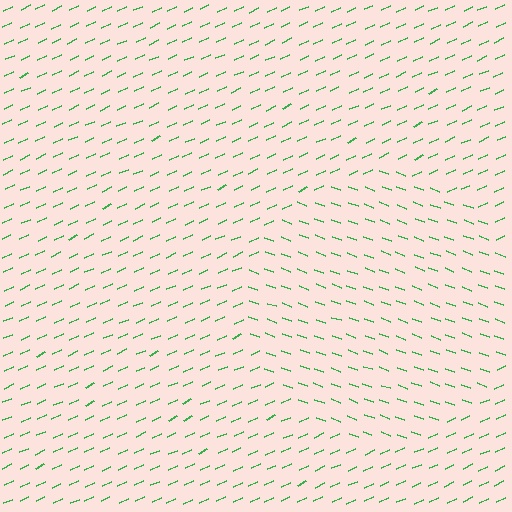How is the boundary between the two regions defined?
The boundary is defined purely by a change in line orientation (approximately 45 degrees difference). All lines are the same color and thickness.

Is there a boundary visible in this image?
Yes, there is a texture boundary formed by a change in line orientation.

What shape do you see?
I see a circle.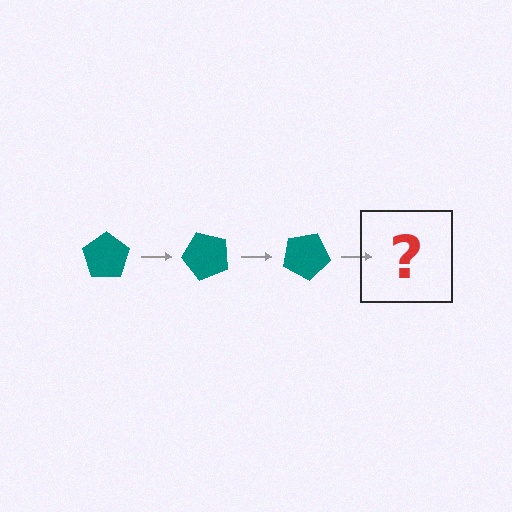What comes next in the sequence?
The next element should be a teal pentagon rotated 150 degrees.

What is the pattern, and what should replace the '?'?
The pattern is that the pentagon rotates 50 degrees each step. The '?' should be a teal pentagon rotated 150 degrees.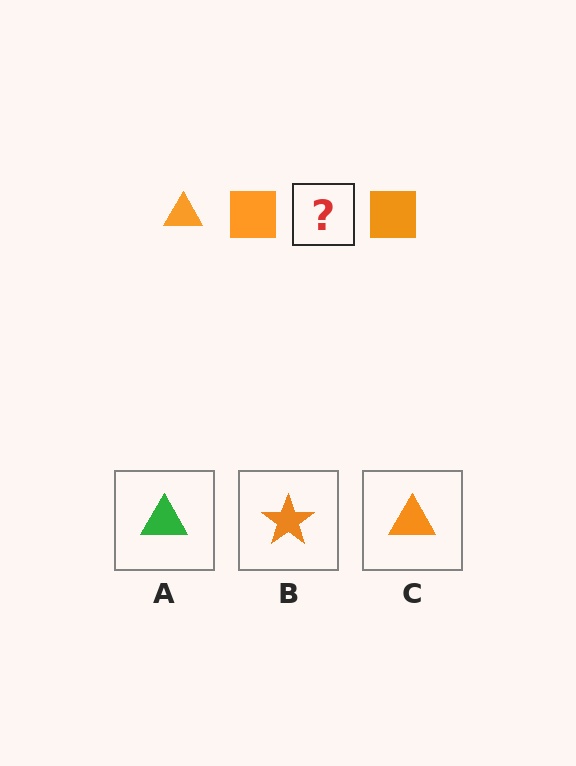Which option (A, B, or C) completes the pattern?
C.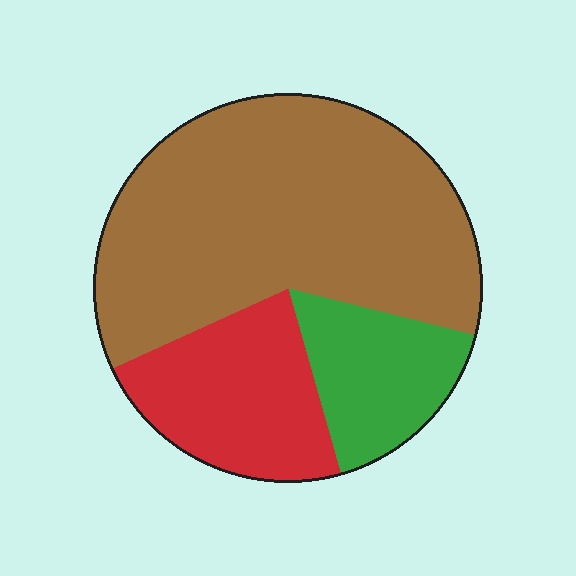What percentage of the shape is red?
Red takes up between a sixth and a third of the shape.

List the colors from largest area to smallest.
From largest to smallest: brown, red, green.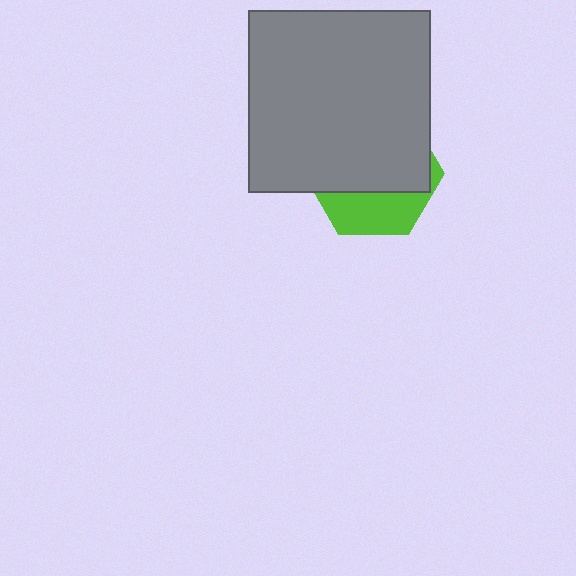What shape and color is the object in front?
The object in front is a gray square.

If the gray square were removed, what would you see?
You would see the complete lime hexagon.